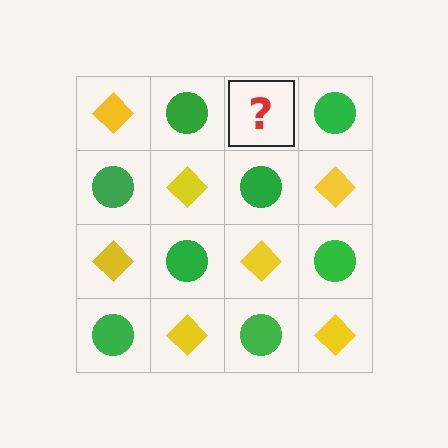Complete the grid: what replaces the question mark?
The question mark should be replaced with a yellow diamond.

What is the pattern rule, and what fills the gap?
The rule is that it alternates yellow diamond and green circle in a checkerboard pattern. The gap should be filled with a yellow diamond.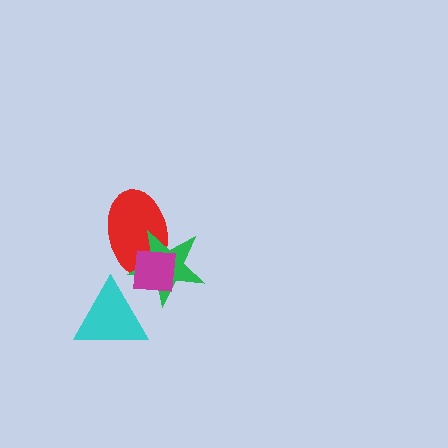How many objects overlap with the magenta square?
2 objects overlap with the magenta square.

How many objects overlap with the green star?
2 objects overlap with the green star.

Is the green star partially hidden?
Yes, it is partially covered by another shape.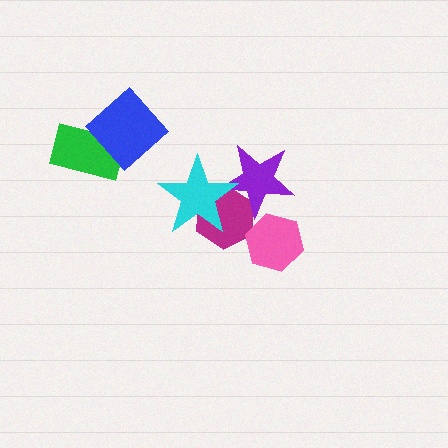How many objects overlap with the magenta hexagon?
3 objects overlap with the magenta hexagon.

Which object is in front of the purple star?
The cyan star is in front of the purple star.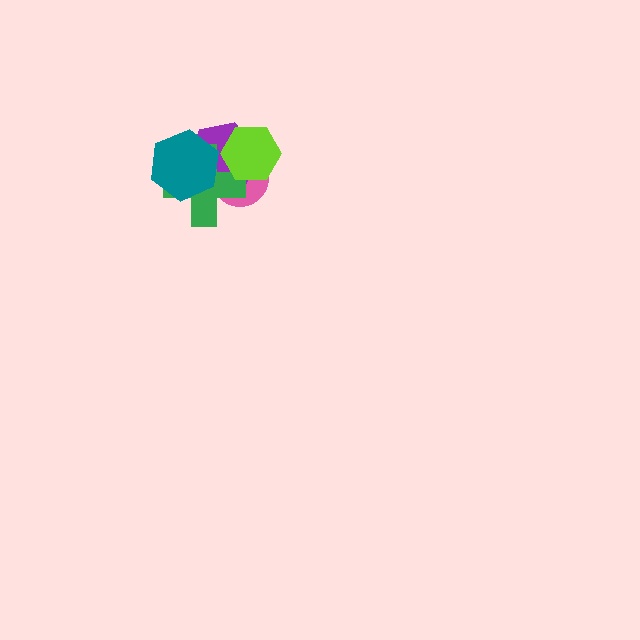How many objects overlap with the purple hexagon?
4 objects overlap with the purple hexagon.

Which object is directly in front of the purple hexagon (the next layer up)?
The green cross is directly in front of the purple hexagon.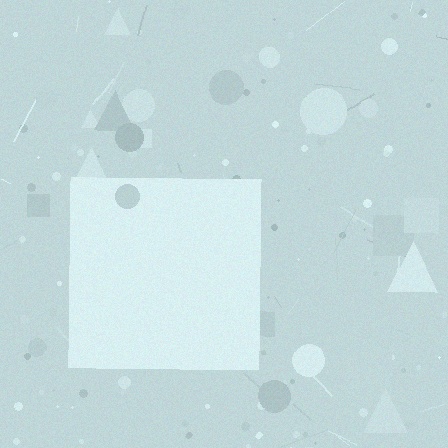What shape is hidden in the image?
A square is hidden in the image.